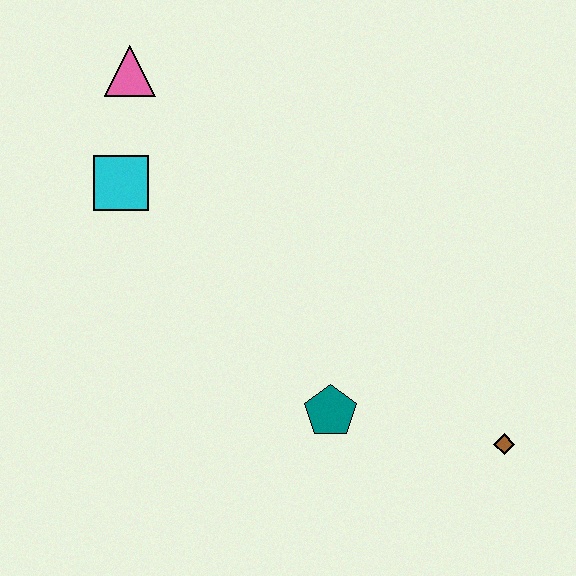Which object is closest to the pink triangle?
The cyan square is closest to the pink triangle.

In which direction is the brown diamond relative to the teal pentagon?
The brown diamond is to the right of the teal pentagon.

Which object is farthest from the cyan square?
The brown diamond is farthest from the cyan square.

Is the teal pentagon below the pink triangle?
Yes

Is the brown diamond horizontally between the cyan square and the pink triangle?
No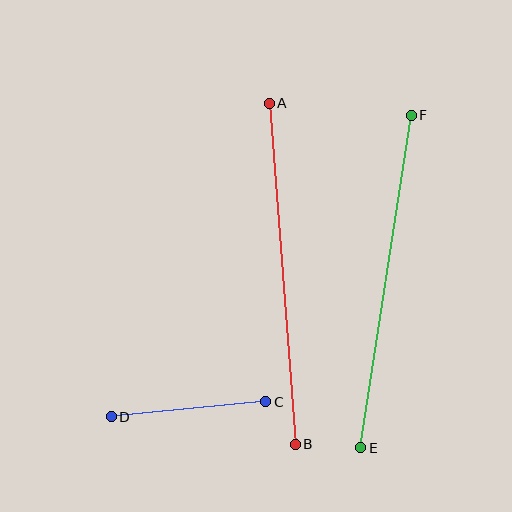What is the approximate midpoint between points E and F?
The midpoint is at approximately (386, 282) pixels.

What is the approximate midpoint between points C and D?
The midpoint is at approximately (188, 409) pixels.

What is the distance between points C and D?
The distance is approximately 155 pixels.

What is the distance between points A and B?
The distance is approximately 342 pixels.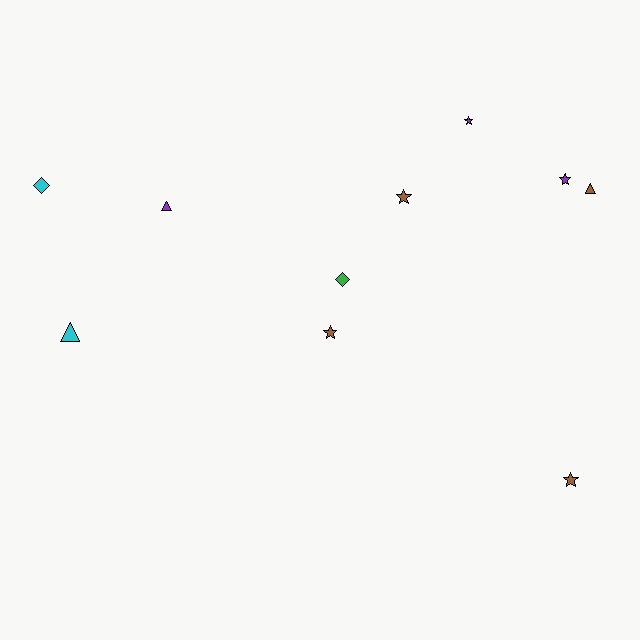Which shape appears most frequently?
Star, with 5 objects.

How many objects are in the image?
There are 10 objects.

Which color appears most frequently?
Brown, with 4 objects.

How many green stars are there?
There are no green stars.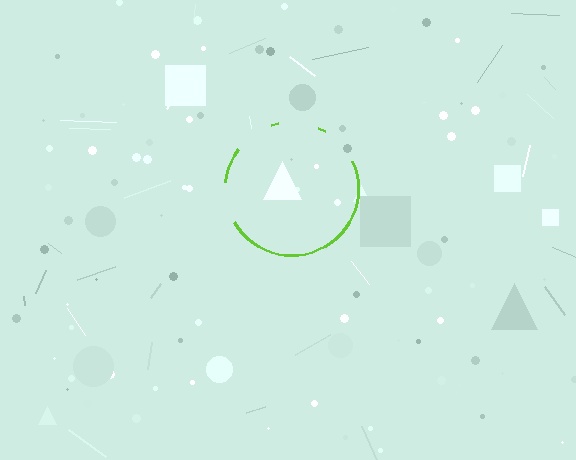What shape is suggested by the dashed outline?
The dashed outline suggests a circle.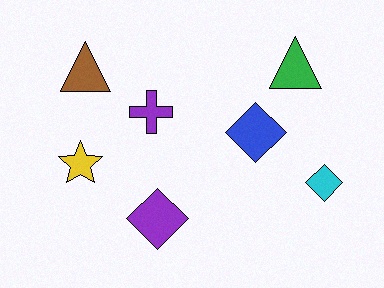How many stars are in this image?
There is 1 star.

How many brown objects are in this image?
There is 1 brown object.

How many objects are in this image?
There are 7 objects.